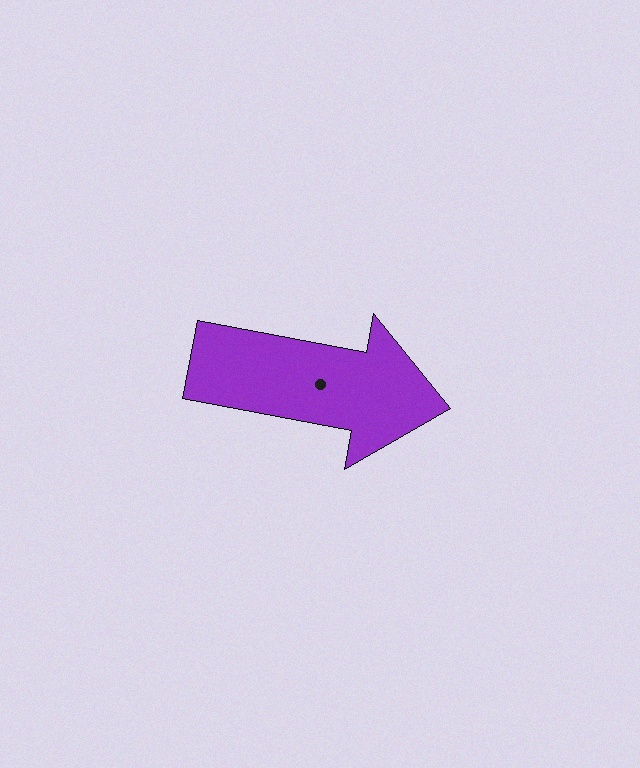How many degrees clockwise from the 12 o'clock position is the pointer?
Approximately 101 degrees.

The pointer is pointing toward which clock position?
Roughly 3 o'clock.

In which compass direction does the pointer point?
East.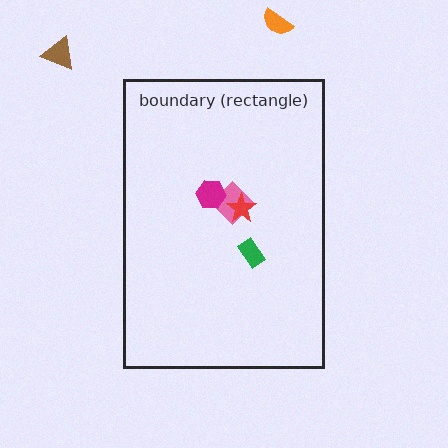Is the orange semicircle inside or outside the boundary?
Outside.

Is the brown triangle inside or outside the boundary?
Outside.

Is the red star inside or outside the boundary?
Inside.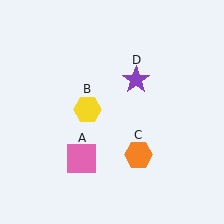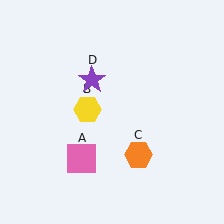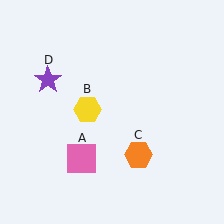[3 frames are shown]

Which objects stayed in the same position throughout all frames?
Pink square (object A) and yellow hexagon (object B) and orange hexagon (object C) remained stationary.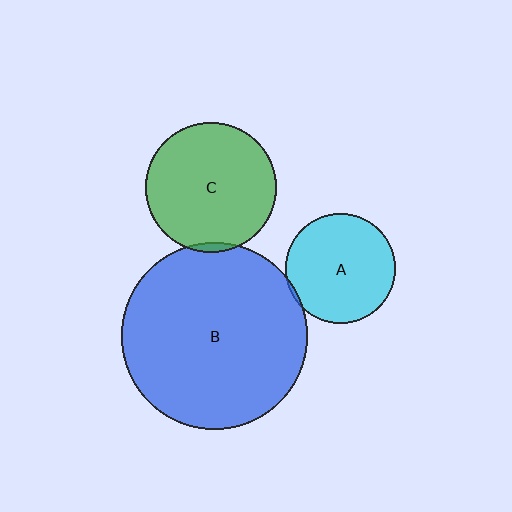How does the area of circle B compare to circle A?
Approximately 2.9 times.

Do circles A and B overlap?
Yes.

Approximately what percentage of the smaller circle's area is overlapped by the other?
Approximately 5%.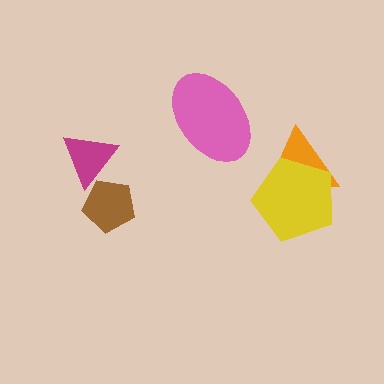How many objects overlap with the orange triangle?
1 object overlaps with the orange triangle.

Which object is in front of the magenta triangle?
The brown pentagon is in front of the magenta triangle.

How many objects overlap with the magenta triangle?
1 object overlaps with the magenta triangle.